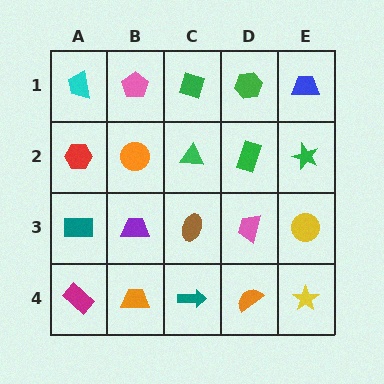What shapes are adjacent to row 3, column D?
A green rectangle (row 2, column D), an orange semicircle (row 4, column D), a brown ellipse (row 3, column C), a yellow circle (row 3, column E).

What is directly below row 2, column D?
A pink trapezoid.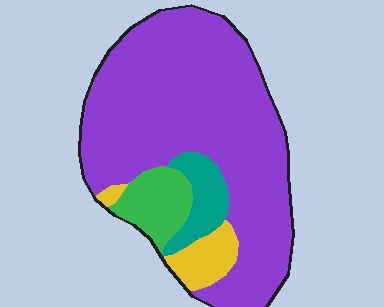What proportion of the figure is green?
Green covers roughly 10% of the figure.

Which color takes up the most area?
Purple, at roughly 75%.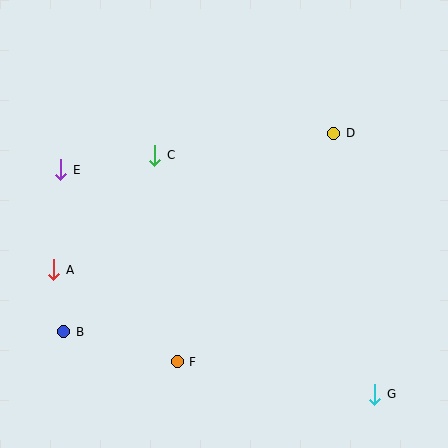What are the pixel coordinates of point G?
Point G is at (375, 394).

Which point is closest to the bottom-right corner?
Point G is closest to the bottom-right corner.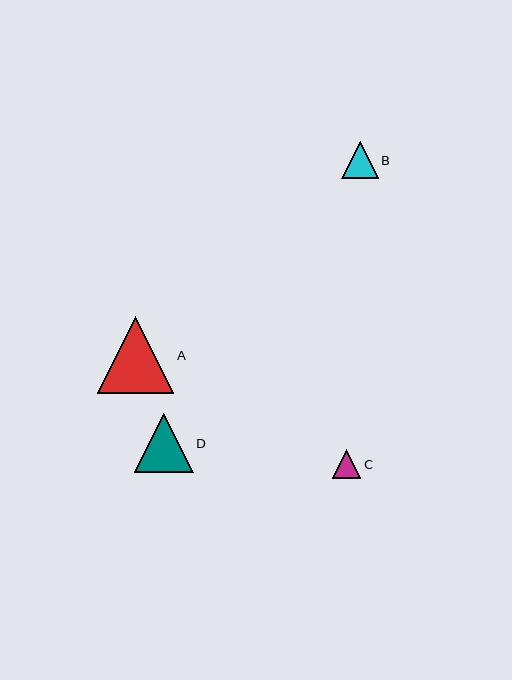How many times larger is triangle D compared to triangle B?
Triangle D is approximately 1.6 times the size of triangle B.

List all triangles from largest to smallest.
From largest to smallest: A, D, B, C.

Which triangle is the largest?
Triangle A is the largest with a size of approximately 76 pixels.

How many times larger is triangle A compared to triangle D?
Triangle A is approximately 1.3 times the size of triangle D.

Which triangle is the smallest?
Triangle C is the smallest with a size of approximately 29 pixels.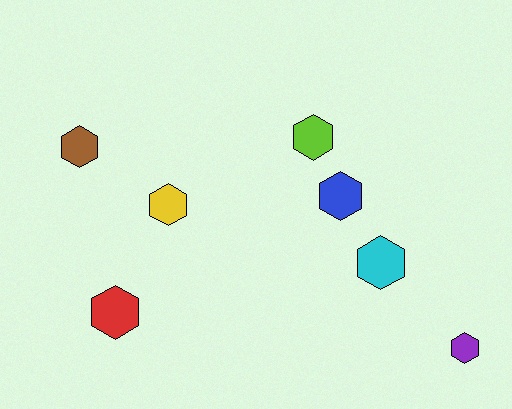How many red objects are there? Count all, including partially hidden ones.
There is 1 red object.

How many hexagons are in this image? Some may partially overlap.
There are 7 hexagons.